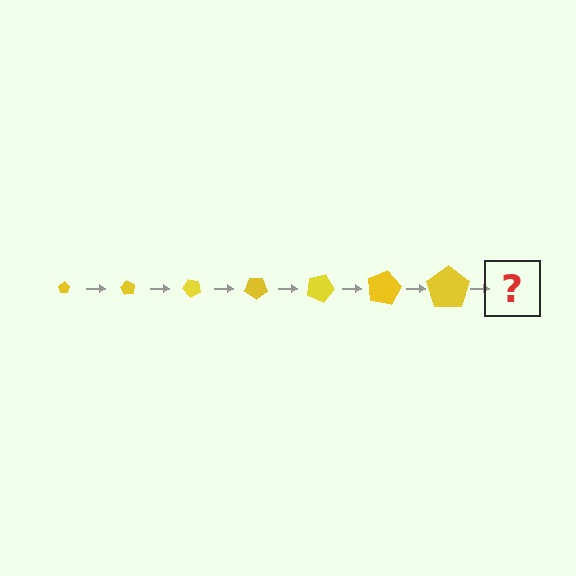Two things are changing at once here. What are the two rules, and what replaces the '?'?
The two rules are that the pentagon grows larger each step and it rotates 60 degrees each step. The '?' should be a pentagon, larger than the previous one and rotated 420 degrees from the start.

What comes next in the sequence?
The next element should be a pentagon, larger than the previous one and rotated 420 degrees from the start.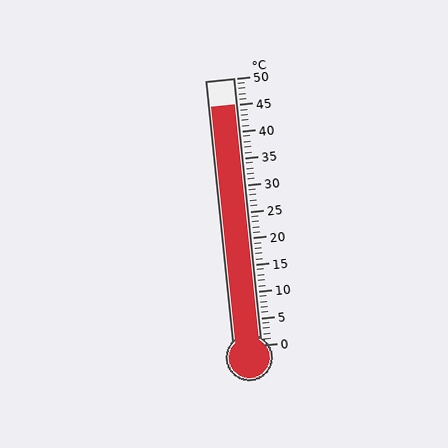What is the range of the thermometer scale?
The thermometer scale ranges from 0°C to 50°C.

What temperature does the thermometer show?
The thermometer shows approximately 45°C.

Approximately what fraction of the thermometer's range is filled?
The thermometer is filled to approximately 90% of its range.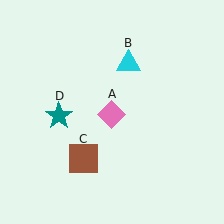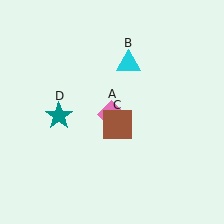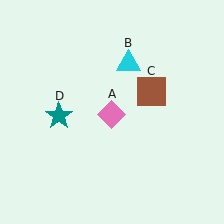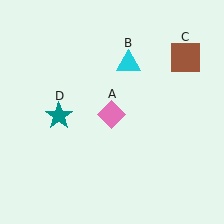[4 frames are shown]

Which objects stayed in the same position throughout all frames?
Pink diamond (object A) and cyan triangle (object B) and teal star (object D) remained stationary.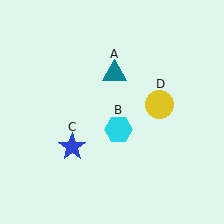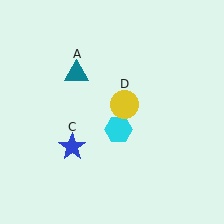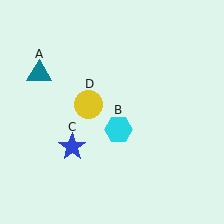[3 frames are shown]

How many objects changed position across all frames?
2 objects changed position: teal triangle (object A), yellow circle (object D).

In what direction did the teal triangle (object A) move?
The teal triangle (object A) moved left.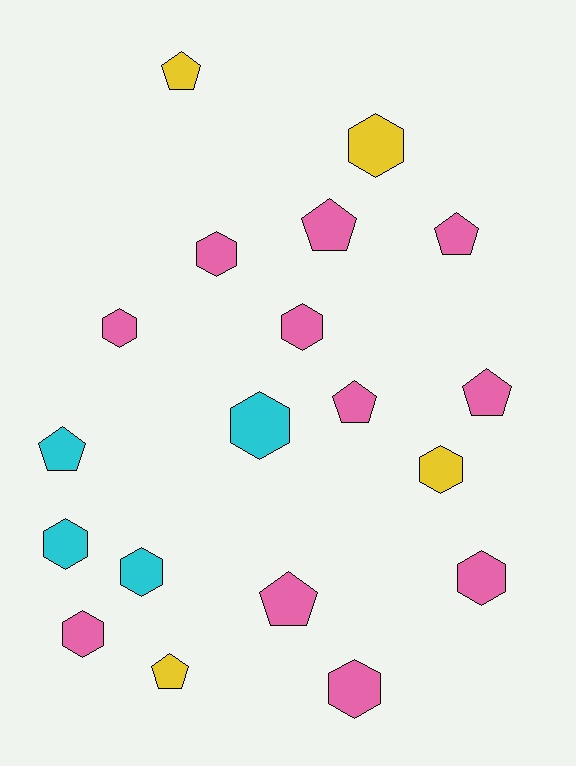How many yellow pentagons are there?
There are 2 yellow pentagons.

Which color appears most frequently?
Pink, with 11 objects.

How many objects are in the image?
There are 19 objects.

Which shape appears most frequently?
Hexagon, with 11 objects.